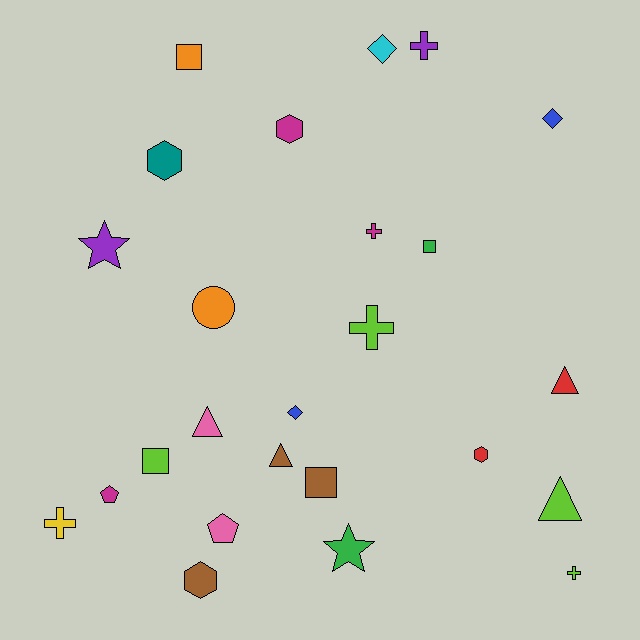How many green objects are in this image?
There are 2 green objects.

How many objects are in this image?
There are 25 objects.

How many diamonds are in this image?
There are 3 diamonds.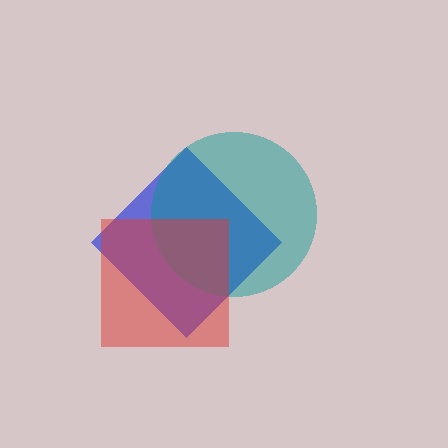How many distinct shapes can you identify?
There are 3 distinct shapes: a blue diamond, a teal circle, a red square.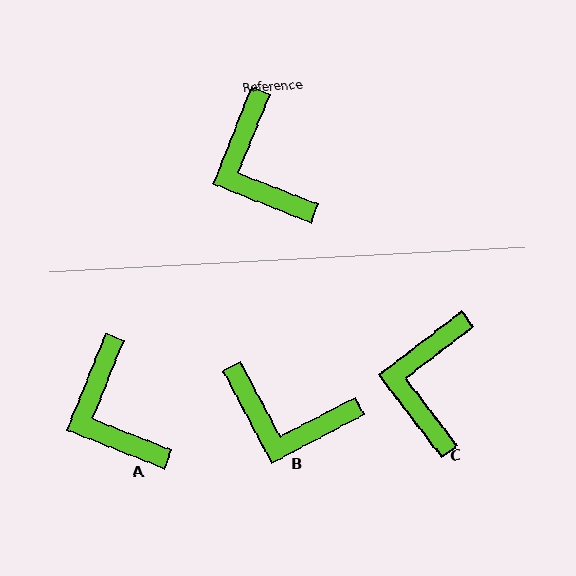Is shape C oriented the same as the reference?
No, it is off by about 31 degrees.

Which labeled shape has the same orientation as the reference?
A.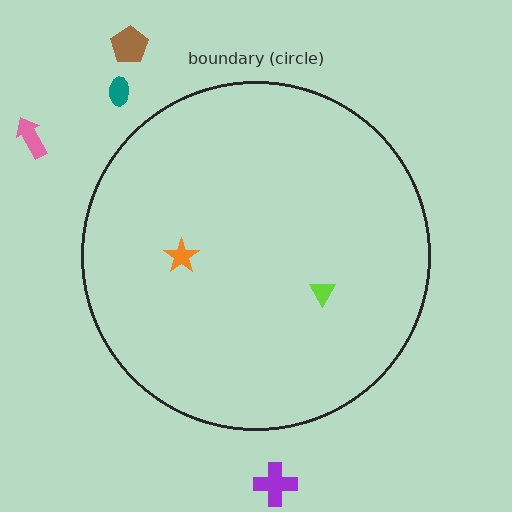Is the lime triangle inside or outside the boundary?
Inside.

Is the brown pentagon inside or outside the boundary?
Outside.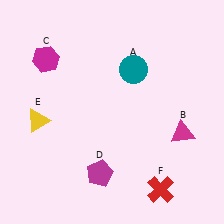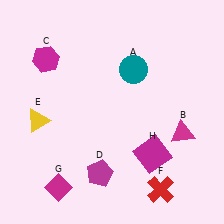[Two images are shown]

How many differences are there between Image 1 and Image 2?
There are 2 differences between the two images.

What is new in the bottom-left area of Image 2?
A magenta diamond (G) was added in the bottom-left area of Image 2.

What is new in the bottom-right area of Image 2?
A magenta square (H) was added in the bottom-right area of Image 2.